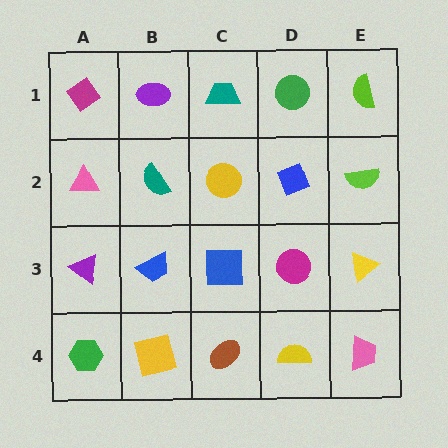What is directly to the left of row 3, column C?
A blue trapezoid.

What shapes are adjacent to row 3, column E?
A lime semicircle (row 2, column E), a pink trapezoid (row 4, column E), a magenta circle (row 3, column D).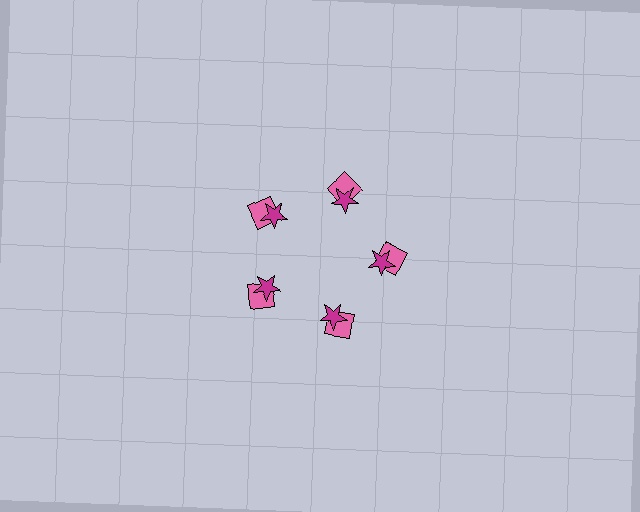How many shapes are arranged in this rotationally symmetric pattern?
There are 10 shapes, arranged in 5 groups of 2.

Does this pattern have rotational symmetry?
Yes, this pattern has 5-fold rotational symmetry. It looks the same after rotating 72 degrees around the center.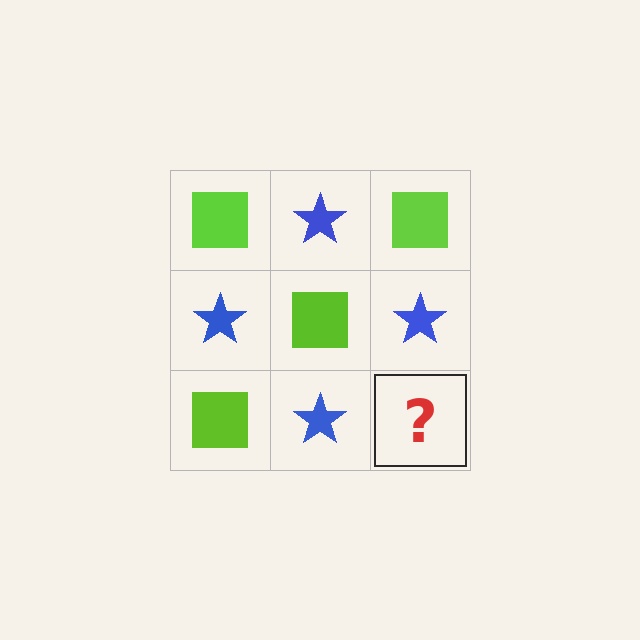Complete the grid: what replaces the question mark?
The question mark should be replaced with a lime square.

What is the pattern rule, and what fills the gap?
The rule is that it alternates lime square and blue star in a checkerboard pattern. The gap should be filled with a lime square.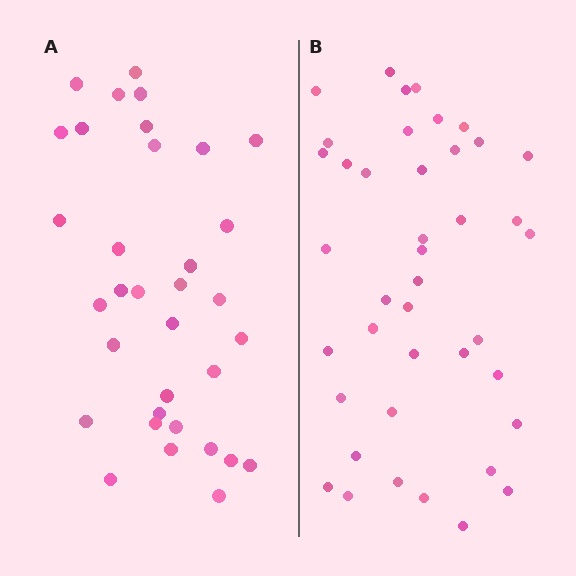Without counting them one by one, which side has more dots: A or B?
Region B (the right region) has more dots.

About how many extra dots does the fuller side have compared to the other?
Region B has roughly 8 or so more dots than region A.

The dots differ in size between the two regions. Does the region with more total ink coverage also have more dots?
No. Region A has more total ink coverage because its dots are larger, but region B actually contains more individual dots. Total area can be misleading — the number of items is what matters here.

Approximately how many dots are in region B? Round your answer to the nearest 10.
About 40 dots. (The exact count is 41, which rounds to 40.)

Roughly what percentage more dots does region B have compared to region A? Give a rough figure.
About 20% more.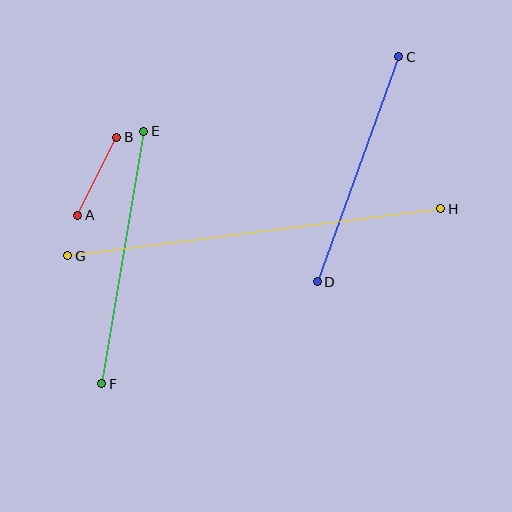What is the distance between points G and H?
The distance is approximately 376 pixels.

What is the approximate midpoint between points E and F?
The midpoint is at approximately (123, 257) pixels.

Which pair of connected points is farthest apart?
Points G and H are farthest apart.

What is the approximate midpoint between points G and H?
The midpoint is at approximately (254, 232) pixels.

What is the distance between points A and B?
The distance is approximately 87 pixels.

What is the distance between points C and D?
The distance is approximately 239 pixels.